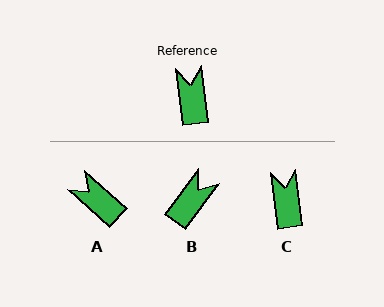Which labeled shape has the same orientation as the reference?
C.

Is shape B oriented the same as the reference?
No, it is off by about 44 degrees.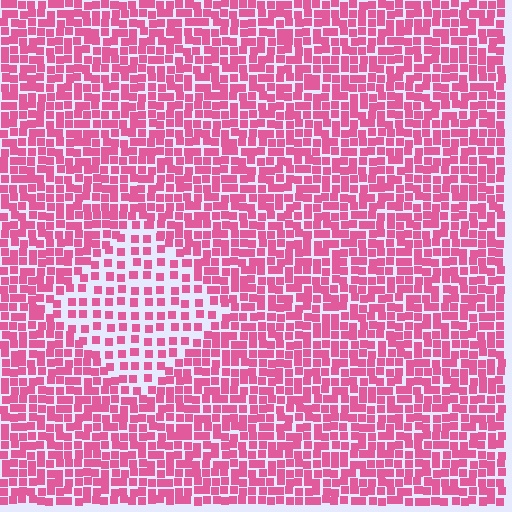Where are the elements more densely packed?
The elements are more densely packed outside the diamond boundary.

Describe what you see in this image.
The image contains small pink elements arranged at two different densities. A diamond-shaped region is visible where the elements are less densely packed than the surrounding area.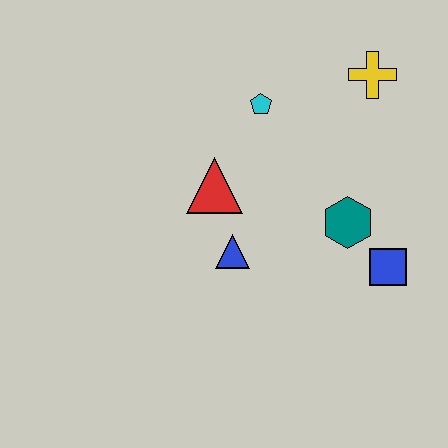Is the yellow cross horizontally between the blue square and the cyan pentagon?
Yes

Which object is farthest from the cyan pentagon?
The blue square is farthest from the cyan pentagon.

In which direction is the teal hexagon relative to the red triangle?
The teal hexagon is to the right of the red triangle.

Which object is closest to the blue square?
The teal hexagon is closest to the blue square.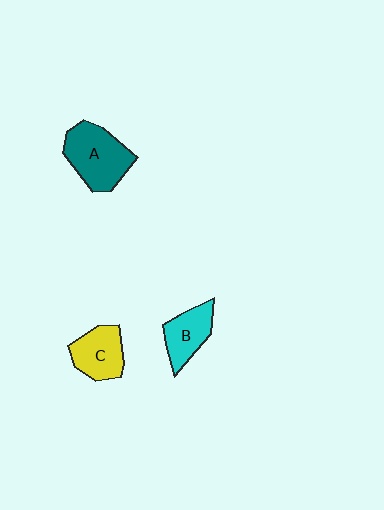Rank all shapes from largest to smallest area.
From largest to smallest: A (teal), C (yellow), B (cyan).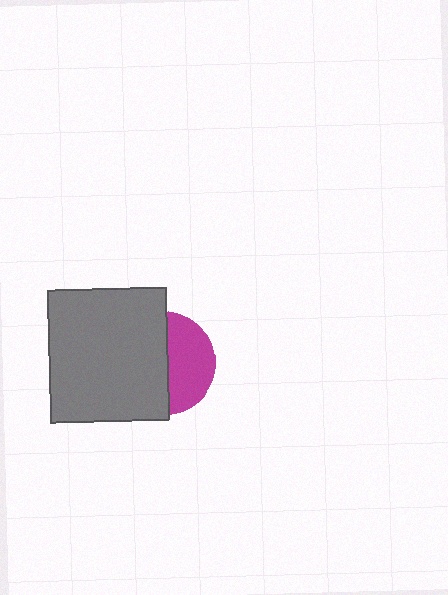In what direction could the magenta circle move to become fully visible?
The magenta circle could move right. That would shift it out from behind the gray rectangle entirely.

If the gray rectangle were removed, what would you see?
You would see the complete magenta circle.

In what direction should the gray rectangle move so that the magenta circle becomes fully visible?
The gray rectangle should move left. That is the shortest direction to clear the overlap and leave the magenta circle fully visible.